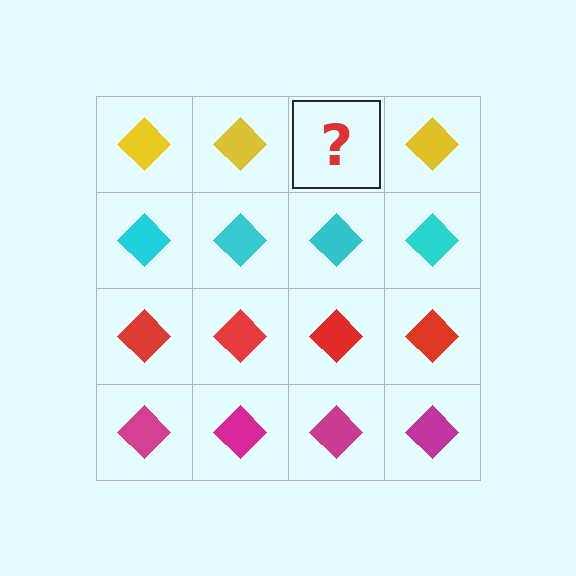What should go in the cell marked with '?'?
The missing cell should contain a yellow diamond.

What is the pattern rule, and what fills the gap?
The rule is that each row has a consistent color. The gap should be filled with a yellow diamond.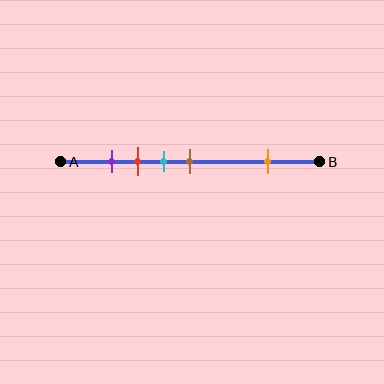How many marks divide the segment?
There are 5 marks dividing the segment.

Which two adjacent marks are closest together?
The purple and red marks are the closest adjacent pair.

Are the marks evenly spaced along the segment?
No, the marks are not evenly spaced.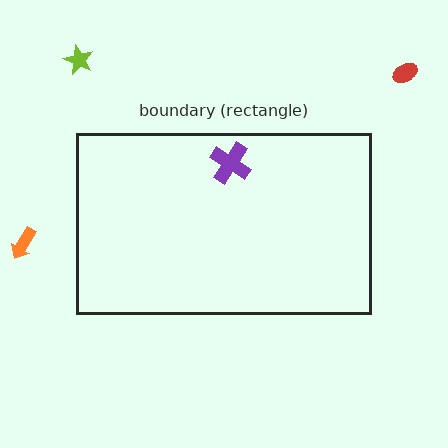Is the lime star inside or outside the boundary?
Outside.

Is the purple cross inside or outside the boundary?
Inside.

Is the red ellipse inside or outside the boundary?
Outside.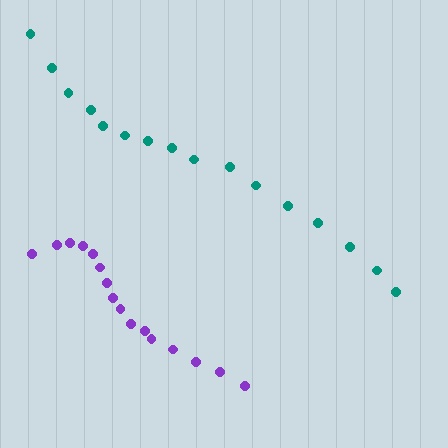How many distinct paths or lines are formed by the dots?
There are 2 distinct paths.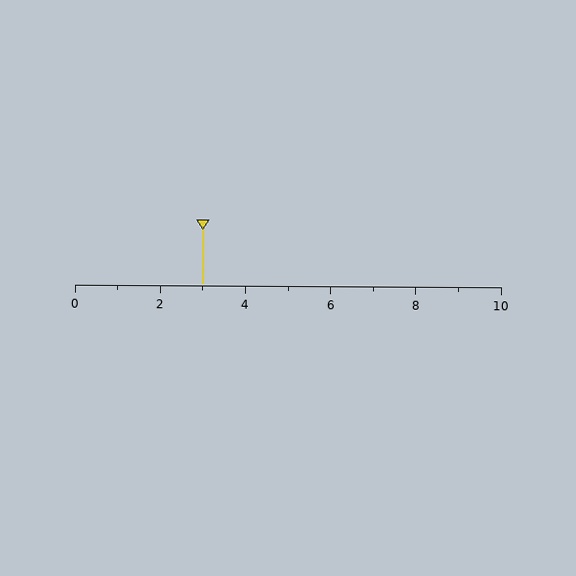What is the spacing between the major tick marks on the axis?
The major ticks are spaced 2 apart.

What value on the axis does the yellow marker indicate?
The marker indicates approximately 3.